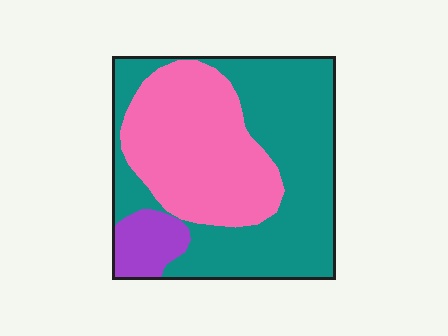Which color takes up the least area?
Purple, at roughly 10%.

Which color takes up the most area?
Teal, at roughly 55%.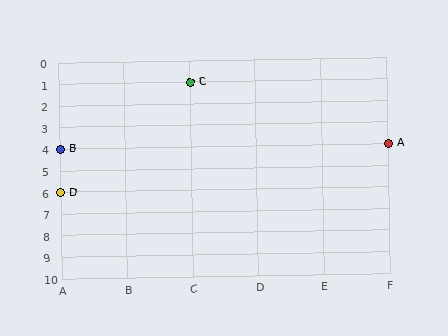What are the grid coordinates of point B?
Point B is at grid coordinates (A, 4).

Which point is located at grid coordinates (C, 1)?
Point C is at (C, 1).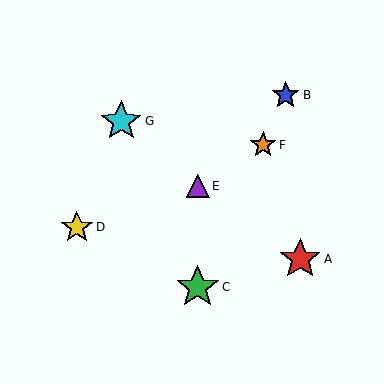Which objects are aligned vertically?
Objects C, E are aligned vertically.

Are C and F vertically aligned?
No, C is at x≈198 and F is at x≈263.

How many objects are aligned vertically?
2 objects (C, E) are aligned vertically.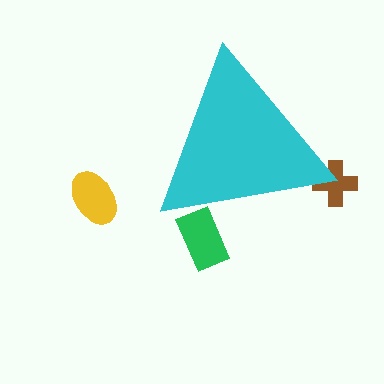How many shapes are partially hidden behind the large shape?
2 shapes are partially hidden.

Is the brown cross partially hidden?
Yes, the brown cross is partially hidden behind the cyan triangle.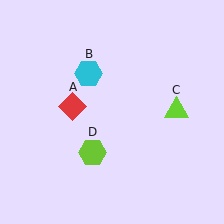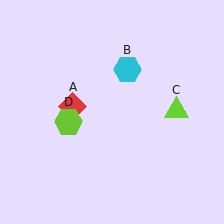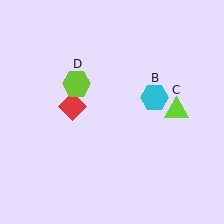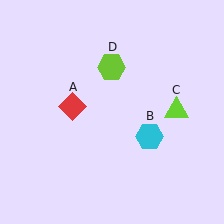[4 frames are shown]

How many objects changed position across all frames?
2 objects changed position: cyan hexagon (object B), lime hexagon (object D).